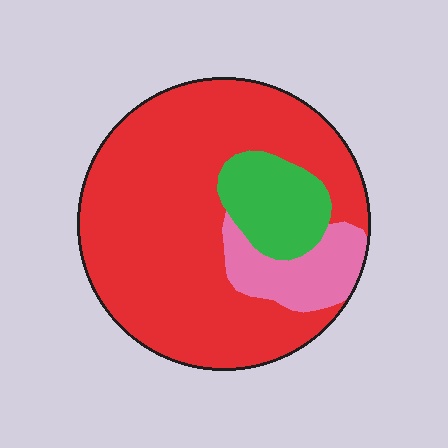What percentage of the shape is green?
Green takes up about one eighth (1/8) of the shape.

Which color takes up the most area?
Red, at roughly 75%.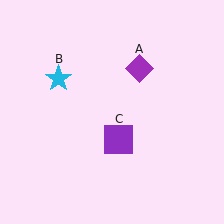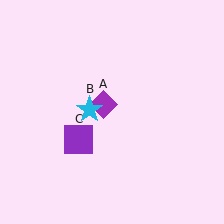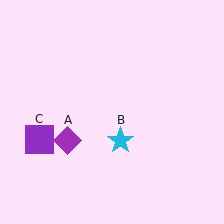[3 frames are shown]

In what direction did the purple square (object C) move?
The purple square (object C) moved left.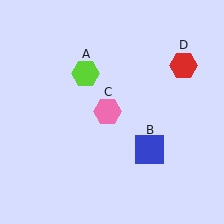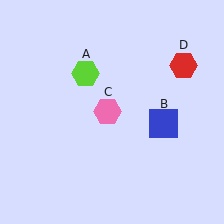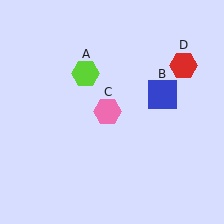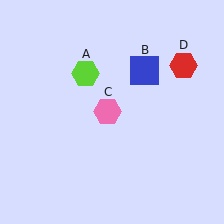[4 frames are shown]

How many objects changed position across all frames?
1 object changed position: blue square (object B).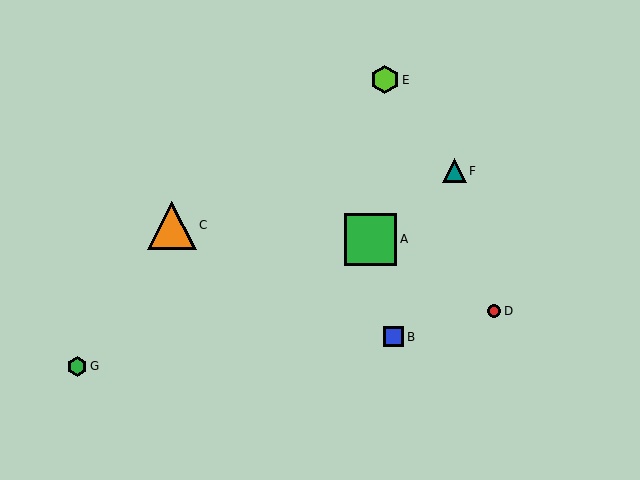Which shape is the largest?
The green square (labeled A) is the largest.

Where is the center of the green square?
The center of the green square is at (370, 239).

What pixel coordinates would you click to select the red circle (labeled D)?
Click at (494, 311) to select the red circle D.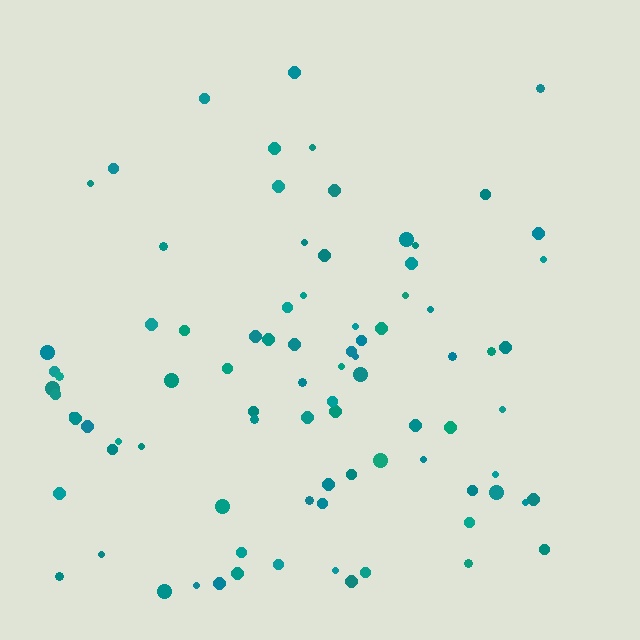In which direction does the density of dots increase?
From top to bottom, with the bottom side densest.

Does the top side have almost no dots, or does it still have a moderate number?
Still a moderate number, just noticeably fewer than the bottom.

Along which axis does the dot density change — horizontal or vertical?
Vertical.